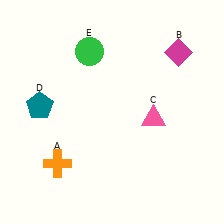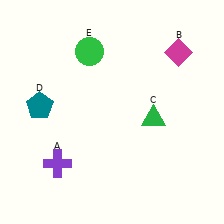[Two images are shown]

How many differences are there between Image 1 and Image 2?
There are 2 differences between the two images.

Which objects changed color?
A changed from orange to purple. C changed from pink to green.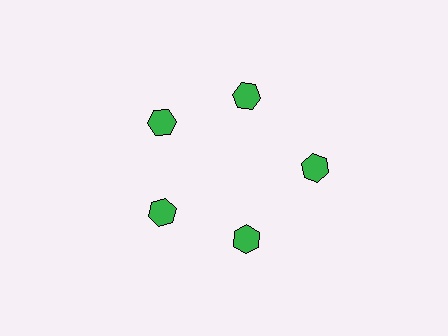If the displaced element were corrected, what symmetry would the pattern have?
It would have 5-fold rotational symmetry — the pattern would map onto itself every 72 degrees.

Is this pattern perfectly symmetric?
No. The 5 green hexagons are arranged in a ring, but one element near the 3 o'clock position is pushed outward from the center, breaking the 5-fold rotational symmetry.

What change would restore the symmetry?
The symmetry would be restored by moving it inward, back onto the ring so that all 5 hexagons sit at equal angles and equal distance from the center.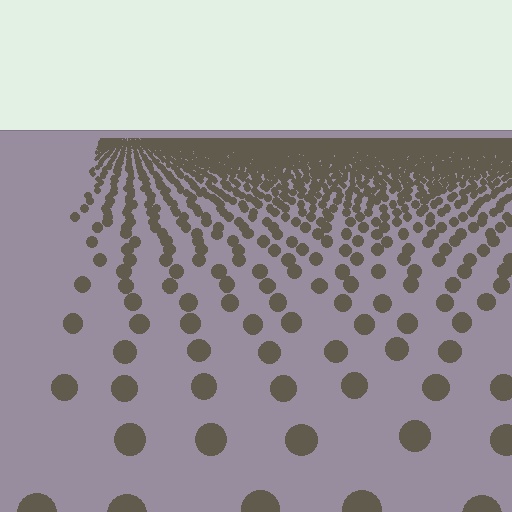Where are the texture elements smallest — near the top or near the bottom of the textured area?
Near the top.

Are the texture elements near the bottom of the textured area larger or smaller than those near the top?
Larger. Near the bottom, elements are closer to the viewer and appear at a bigger on-screen size.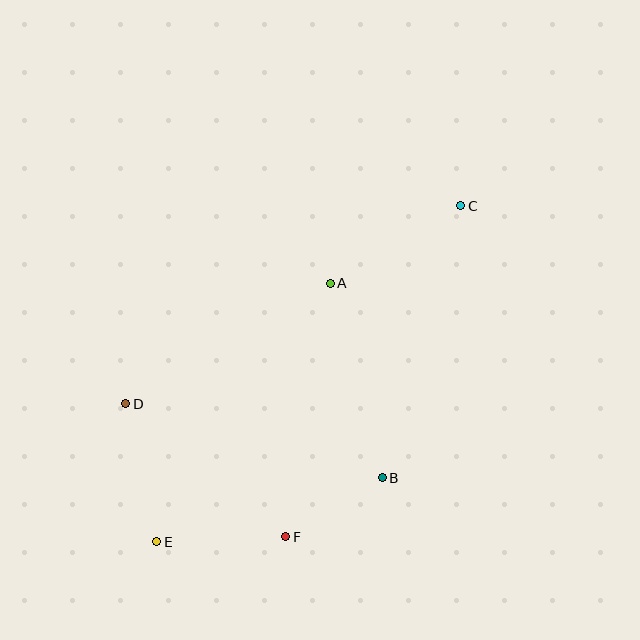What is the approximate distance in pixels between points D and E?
The distance between D and E is approximately 141 pixels.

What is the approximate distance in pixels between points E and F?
The distance between E and F is approximately 129 pixels.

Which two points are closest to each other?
Points B and F are closest to each other.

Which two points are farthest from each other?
Points C and E are farthest from each other.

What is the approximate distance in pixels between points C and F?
The distance between C and F is approximately 375 pixels.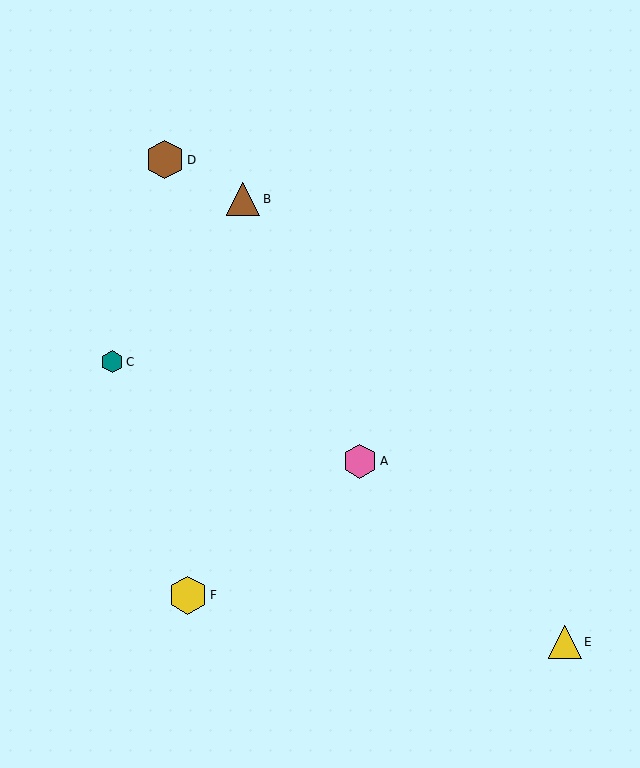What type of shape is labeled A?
Shape A is a pink hexagon.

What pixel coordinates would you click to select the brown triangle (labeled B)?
Click at (243, 199) to select the brown triangle B.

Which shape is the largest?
The yellow hexagon (labeled F) is the largest.